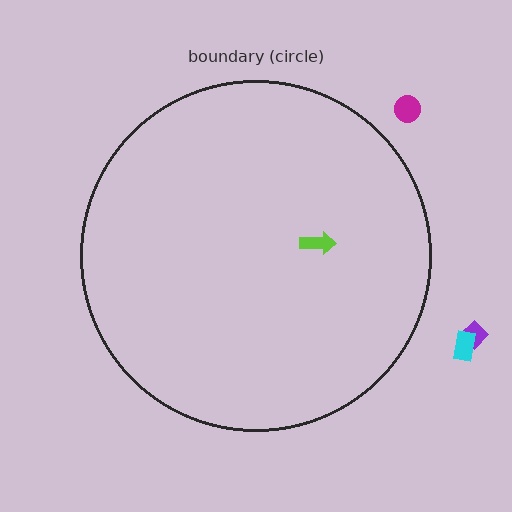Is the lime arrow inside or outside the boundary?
Inside.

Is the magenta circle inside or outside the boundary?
Outside.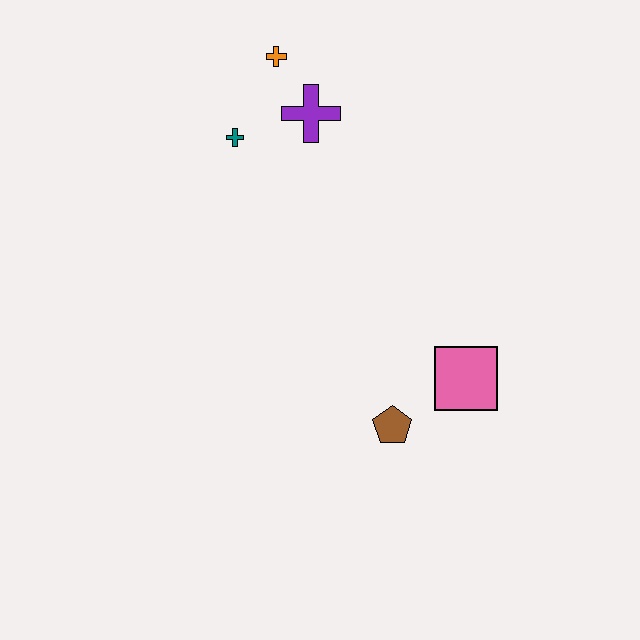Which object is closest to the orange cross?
The purple cross is closest to the orange cross.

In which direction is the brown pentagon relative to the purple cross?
The brown pentagon is below the purple cross.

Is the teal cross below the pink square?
No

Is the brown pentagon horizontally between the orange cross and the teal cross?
No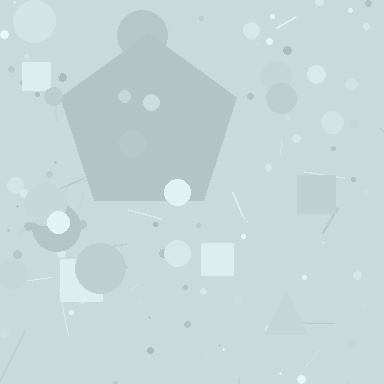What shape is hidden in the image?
A pentagon is hidden in the image.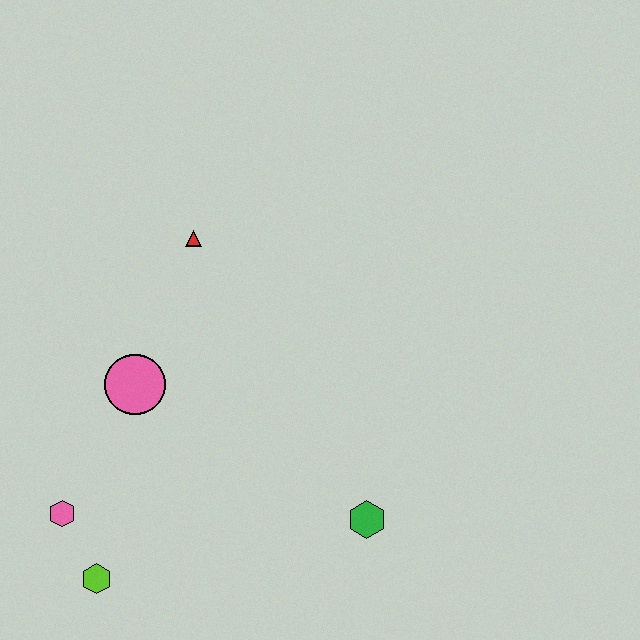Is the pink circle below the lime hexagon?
No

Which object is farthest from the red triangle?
The lime hexagon is farthest from the red triangle.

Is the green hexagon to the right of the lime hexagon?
Yes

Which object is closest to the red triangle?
The pink circle is closest to the red triangle.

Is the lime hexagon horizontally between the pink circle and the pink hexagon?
Yes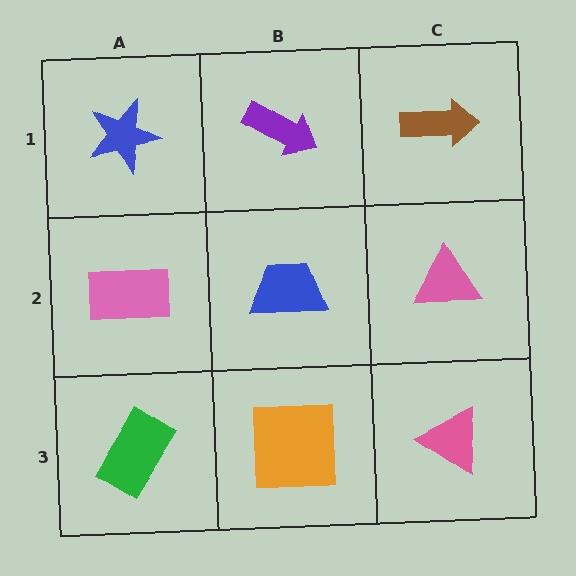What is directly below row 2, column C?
A pink triangle.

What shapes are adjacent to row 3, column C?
A pink triangle (row 2, column C), an orange square (row 3, column B).